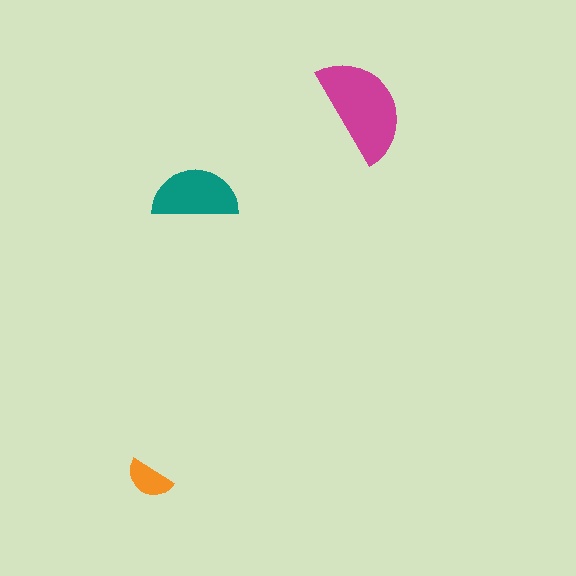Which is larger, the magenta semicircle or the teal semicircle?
The magenta one.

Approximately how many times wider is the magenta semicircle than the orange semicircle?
About 2 times wider.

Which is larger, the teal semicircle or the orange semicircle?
The teal one.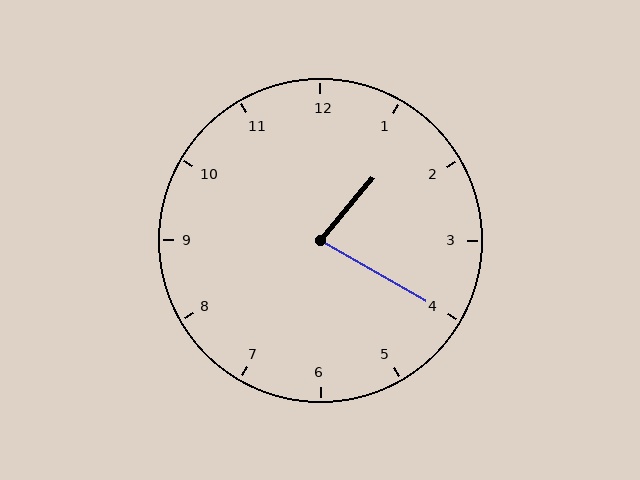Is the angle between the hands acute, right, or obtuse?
It is acute.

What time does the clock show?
1:20.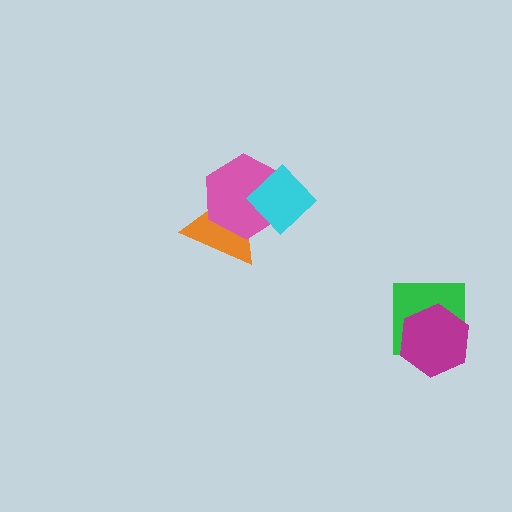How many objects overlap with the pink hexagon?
2 objects overlap with the pink hexagon.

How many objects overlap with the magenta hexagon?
1 object overlaps with the magenta hexagon.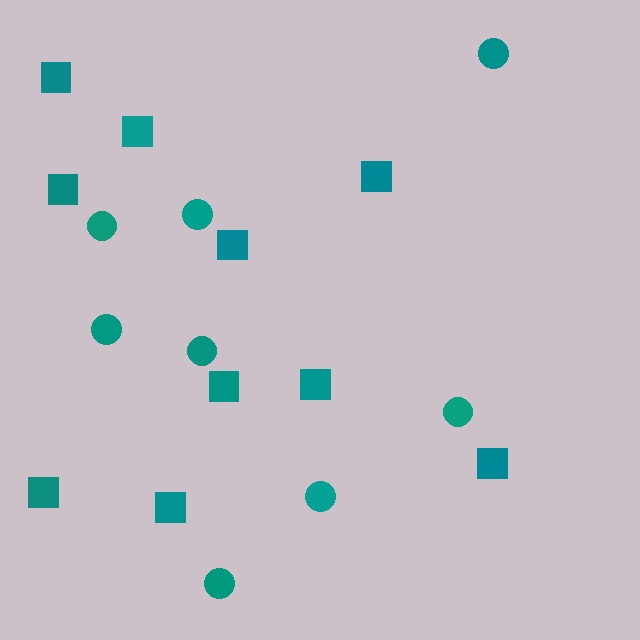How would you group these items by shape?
There are 2 groups: one group of circles (8) and one group of squares (10).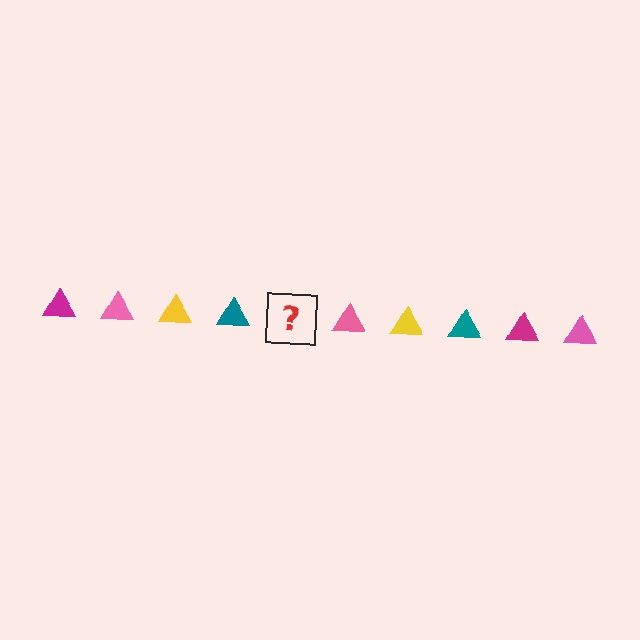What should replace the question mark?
The question mark should be replaced with a magenta triangle.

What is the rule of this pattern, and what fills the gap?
The rule is that the pattern cycles through magenta, pink, yellow, teal triangles. The gap should be filled with a magenta triangle.